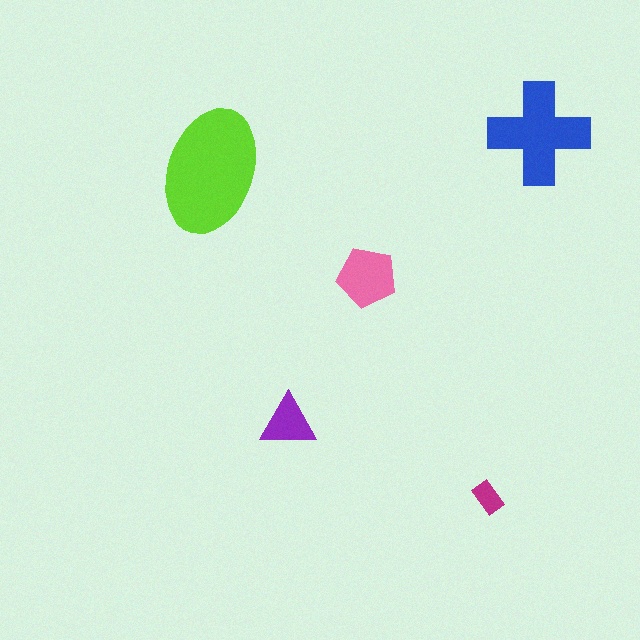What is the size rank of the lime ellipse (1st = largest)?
1st.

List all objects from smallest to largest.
The magenta rectangle, the purple triangle, the pink pentagon, the blue cross, the lime ellipse.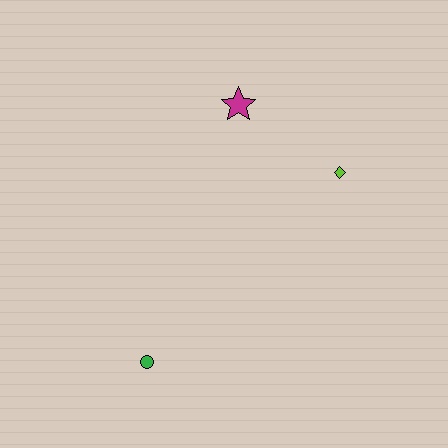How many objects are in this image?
There are 3 objects.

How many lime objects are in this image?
There is 1 lime object.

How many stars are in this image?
There is 1 star.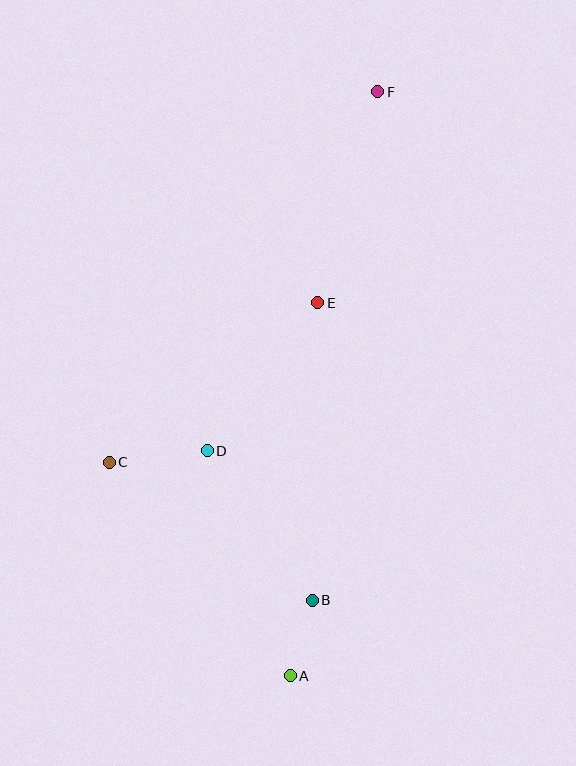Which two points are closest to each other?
Points A and B are closest to each other.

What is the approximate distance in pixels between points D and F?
The distance between D and F is approximately 397 pixels.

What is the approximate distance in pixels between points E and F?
The distance between E and F is approximately 219 pixels.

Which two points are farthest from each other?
Points A and F are farthest from each other.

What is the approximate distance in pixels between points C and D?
The distance between C and D is approximately 99 pixels.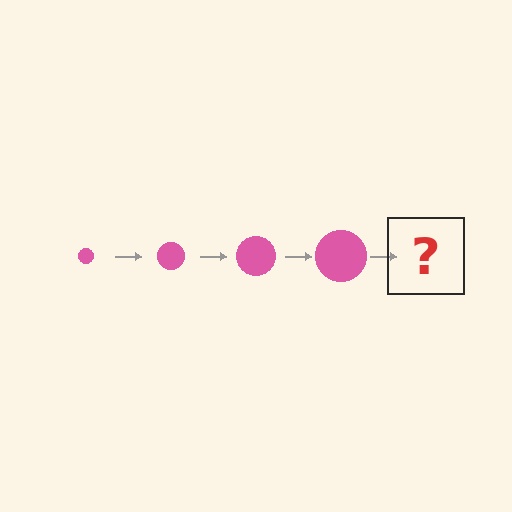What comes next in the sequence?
The next element should be a pink circle, larger than the previous one.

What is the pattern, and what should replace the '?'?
The pattern is that the circle gets progressively larger each step. The '?' should be a pink circle, larger than the previous one.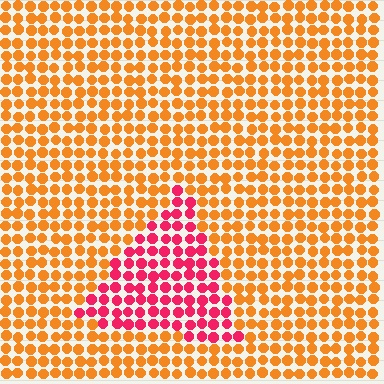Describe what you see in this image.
The image is filled with small orange elements in a uniform arrangement. A triangle-shaped region is visible where the elements are tinted to a slightly different hue, forming a subtle color boundary.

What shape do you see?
I see a triangle.